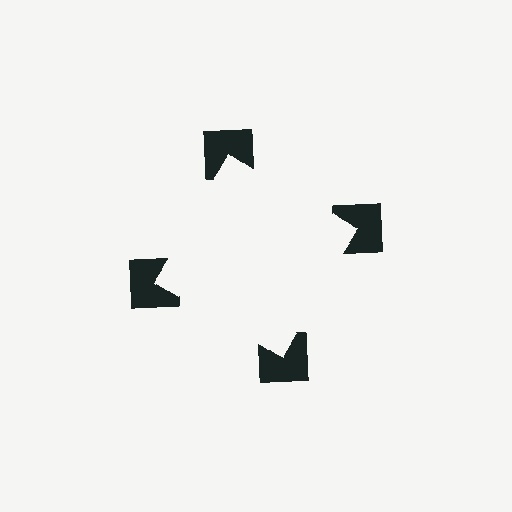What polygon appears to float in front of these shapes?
An illusory square — its edges are inferred from the aligned wedge cuts in the notched squares, not physically drawn.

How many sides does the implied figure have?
4 sides.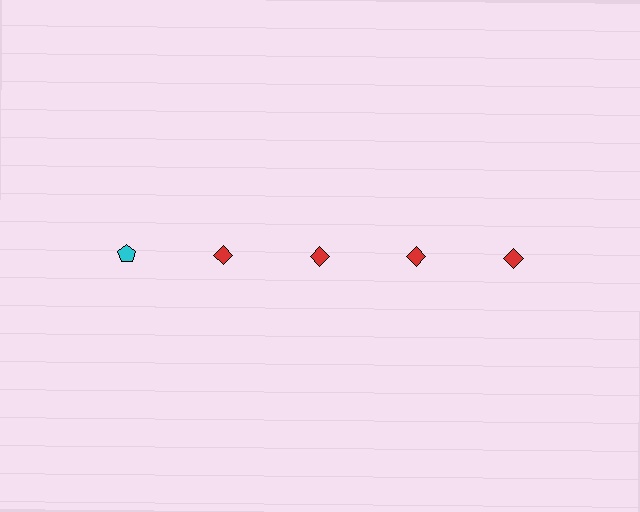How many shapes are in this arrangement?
There are 5 shapes arranged in a grid pattern.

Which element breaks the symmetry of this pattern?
The cyan pentagon in the top row, leftmost column breaks the symmetry. All other shapes are red diamonds.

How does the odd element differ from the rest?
It differs in both color (cyan instead of red) and shape (pentagon instead of diamond).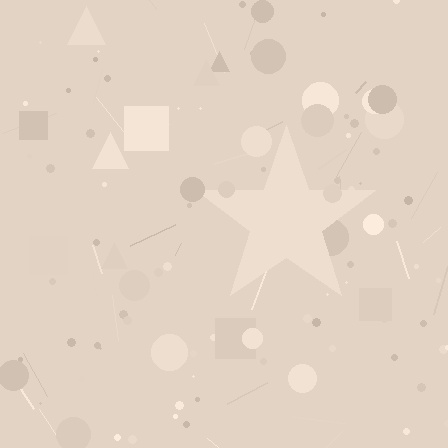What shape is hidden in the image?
A star is hidden in the image.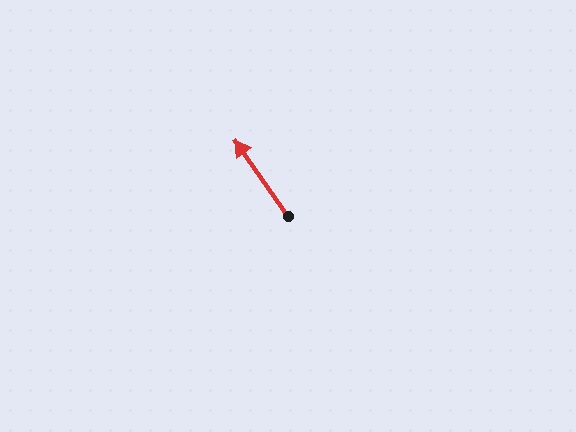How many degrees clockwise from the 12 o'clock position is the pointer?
Approximately 325 degrees.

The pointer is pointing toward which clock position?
Roughly 11 o'clock.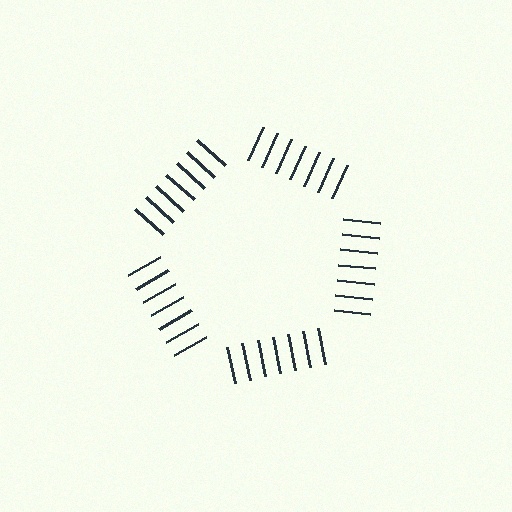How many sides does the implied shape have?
5 sides — the line-ends trace a pentagon.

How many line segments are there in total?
35 — 7 along each of the 5 edges.